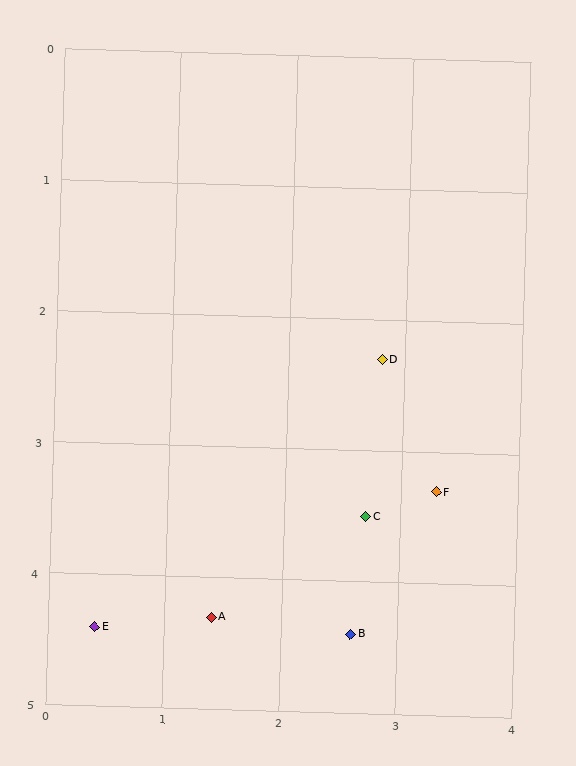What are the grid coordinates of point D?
Point D is at approximately (2.8, 2.3).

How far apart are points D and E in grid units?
Points D and E are about 3.2 grid units apart.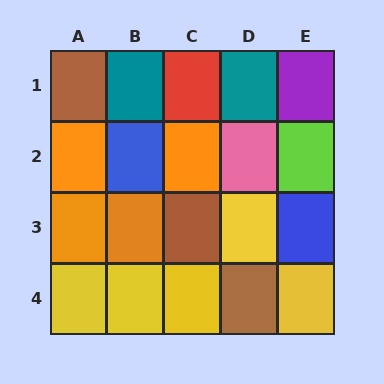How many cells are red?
1 cell is red.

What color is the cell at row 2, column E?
Lime.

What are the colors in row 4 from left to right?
Yellow, yellow, yellow, brown, yellow.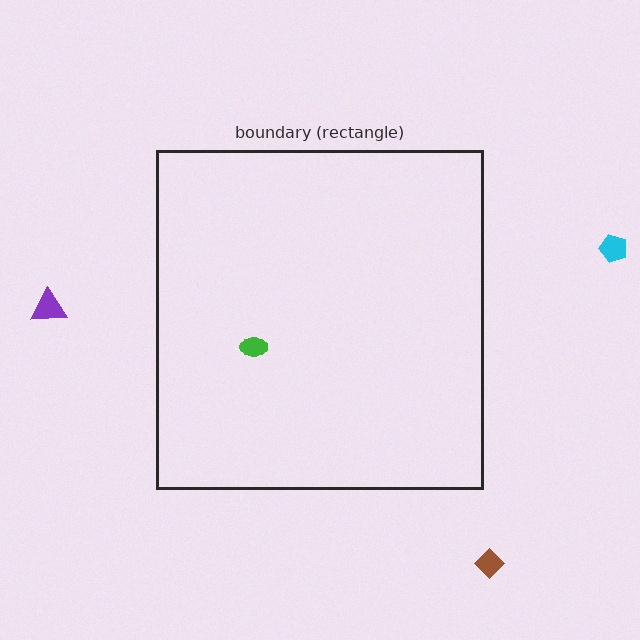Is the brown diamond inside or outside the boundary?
Outside.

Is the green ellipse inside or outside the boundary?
Inside.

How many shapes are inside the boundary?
1 inside, 3 outside.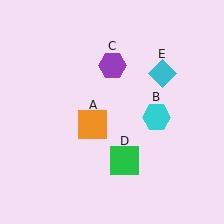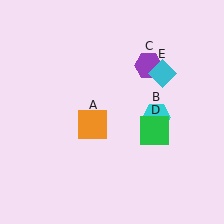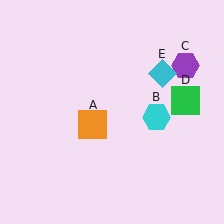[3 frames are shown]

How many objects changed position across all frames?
2 objects changed position: purple hexagon (object C), green square (object D).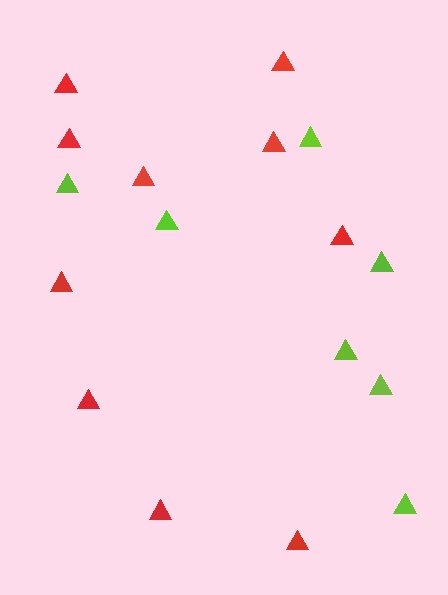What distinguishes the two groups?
There are 2 groups: one group of red triangles (10) and one group of lime triangles (7).